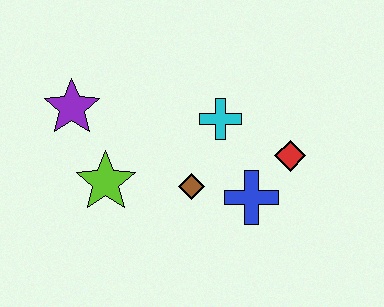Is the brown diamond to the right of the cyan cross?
No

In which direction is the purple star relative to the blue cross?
The purple star is to the left of the blue cross.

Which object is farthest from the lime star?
The red diamond is farthest from the lime star.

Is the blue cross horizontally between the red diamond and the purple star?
Yes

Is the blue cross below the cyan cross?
Yes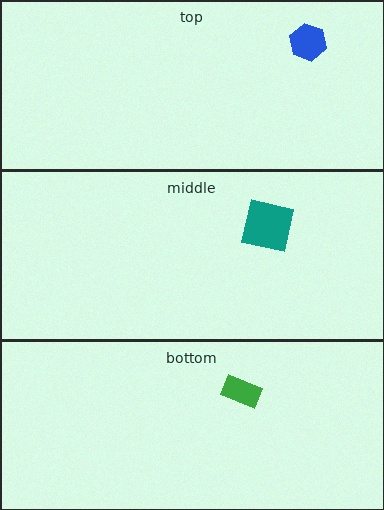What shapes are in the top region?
The blue hexagon.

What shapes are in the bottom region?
The green rectangle.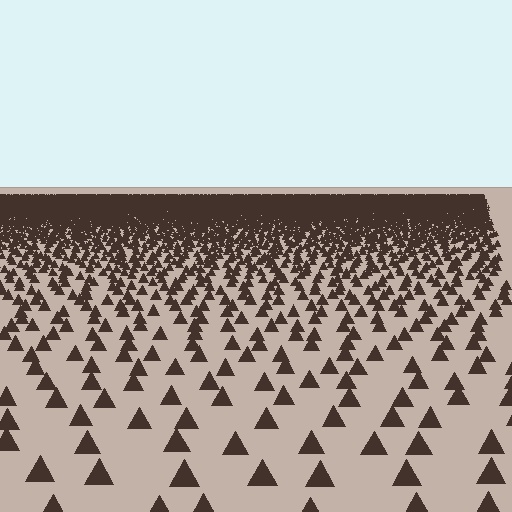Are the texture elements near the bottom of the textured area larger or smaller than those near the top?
Larger. Near the bottom, elements are closer to the viewer and appear at a bigger on-screen size.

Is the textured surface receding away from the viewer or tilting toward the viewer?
The surface is receding away from the viewer. Texture elements get smaller and denser toward the top.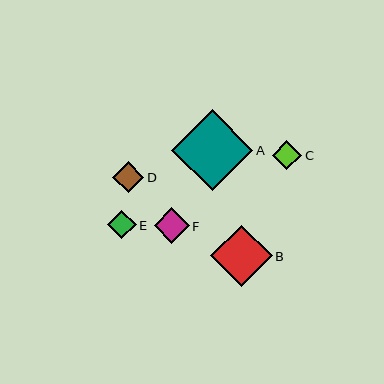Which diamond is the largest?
Diamond A is the largest with a size of approximately 81 pixels.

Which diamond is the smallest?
Diamond E is the smallest with a size of approximately 29 pixels.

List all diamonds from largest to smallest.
From largest to smallest: A, B, F, D, C, E.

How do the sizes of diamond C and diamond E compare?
Diamond C and diamond E are approximately the same size.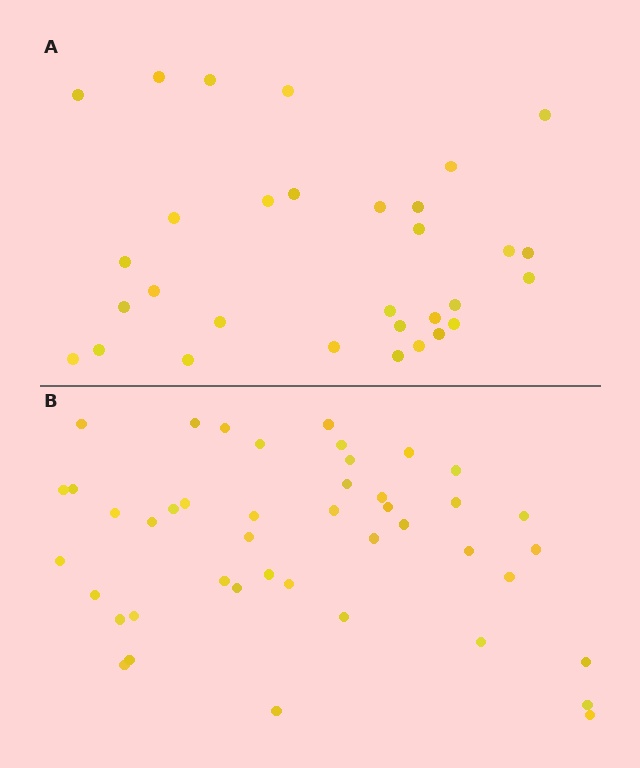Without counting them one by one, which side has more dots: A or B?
Region B (the bottom region) has more dots.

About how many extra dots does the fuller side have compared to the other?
Region B has approximately 15 more dots than region A.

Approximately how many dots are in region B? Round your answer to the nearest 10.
About 40 dots. (The exact count is 44, which rounds to 40.)